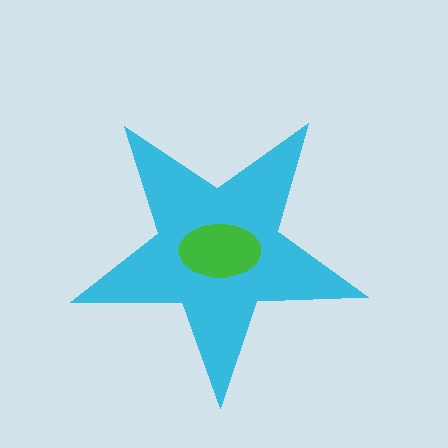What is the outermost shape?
The cyan star.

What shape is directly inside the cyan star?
The green ellipse.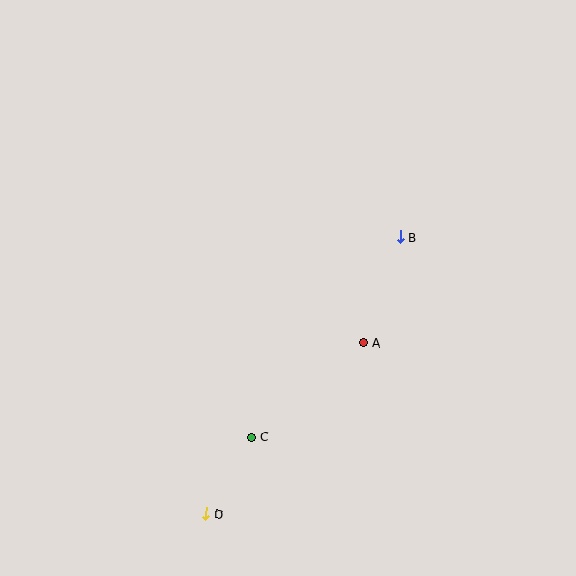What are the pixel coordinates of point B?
Point B is at (400, 237).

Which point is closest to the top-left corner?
Point B is closest to the top-left corner.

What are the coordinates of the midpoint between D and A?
The midpoint between D and A is at (285, 428).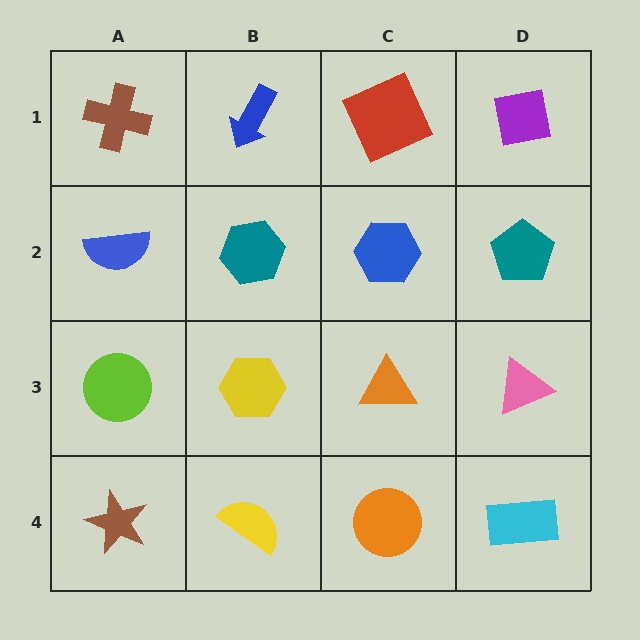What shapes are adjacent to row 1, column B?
A teal hexagon (row 2, column B), a brown cross (row 1, column A), a red square (row 1, column C).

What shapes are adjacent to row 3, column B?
A teal hexagon (row 2, column B), a yellow semicircle (row 4, column B), a lime circle (row 3, column A), an orange triangle (row 3, column C).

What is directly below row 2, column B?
A yellow hexagon.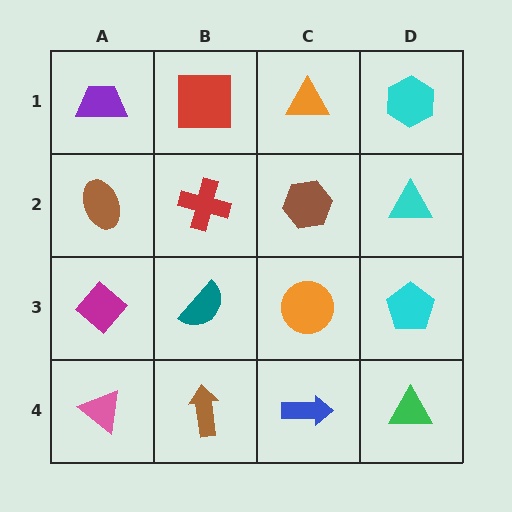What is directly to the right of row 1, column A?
A red square.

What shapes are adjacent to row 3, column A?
A brown ellipse (row 2, column A), a pink triangle (row 4, column A), a teal semicircle (row 3, column B).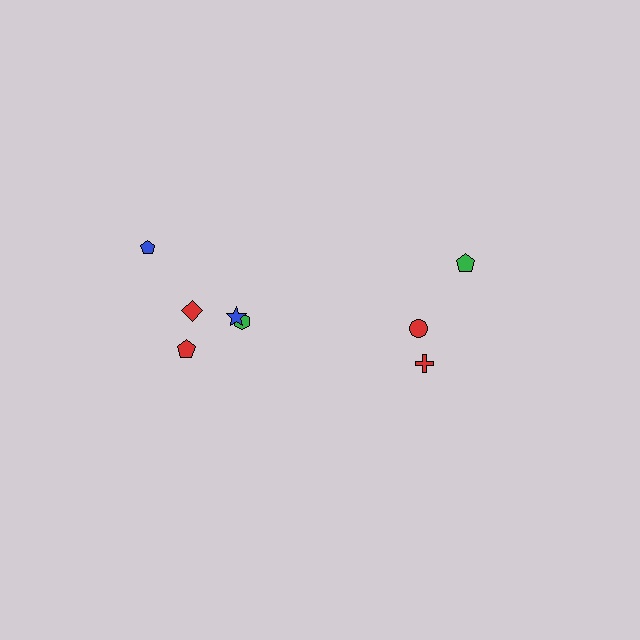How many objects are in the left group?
There are 5 objects.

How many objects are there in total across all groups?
There are 8 objects.